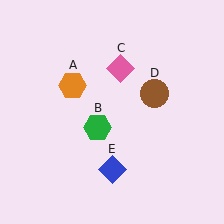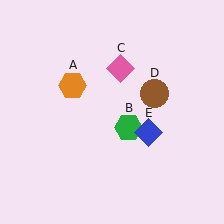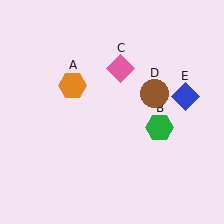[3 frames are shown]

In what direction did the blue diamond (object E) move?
The blue diamond (object E) moved up and to the right.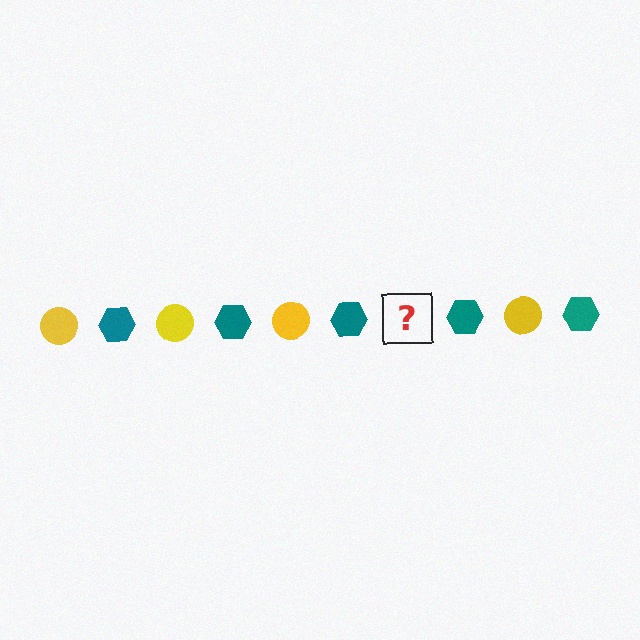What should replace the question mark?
The question mark should be replaced with a yellow circle.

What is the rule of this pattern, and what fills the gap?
The rule is that the pattern alternates between yellow circle and teal hexagon. The gap should be filled with a yellow circle.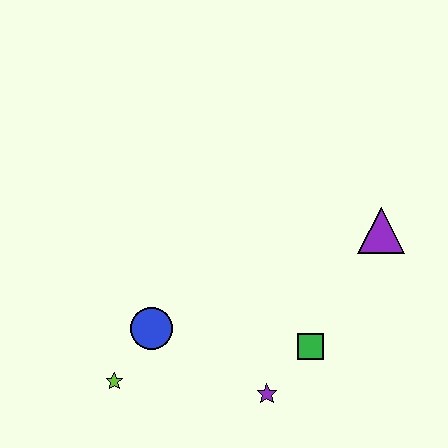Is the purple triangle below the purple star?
No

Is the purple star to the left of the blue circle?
No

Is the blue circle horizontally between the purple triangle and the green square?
No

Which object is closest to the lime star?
The blue circle is closest to the lime star.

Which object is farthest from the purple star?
The purple triangle is farthest from the purple star.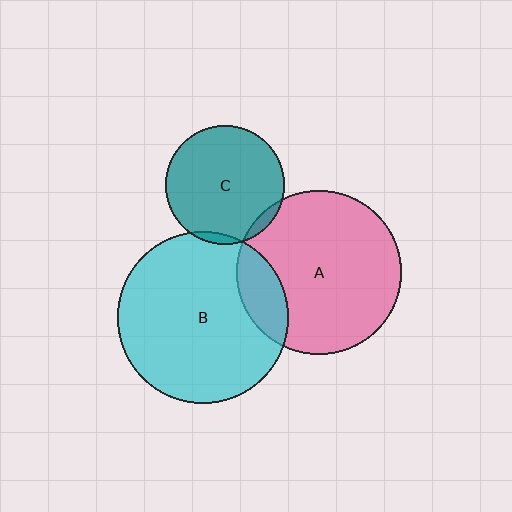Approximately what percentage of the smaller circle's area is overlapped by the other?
Approximately 5%.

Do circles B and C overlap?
Yes.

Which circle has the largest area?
Circle B (cyan).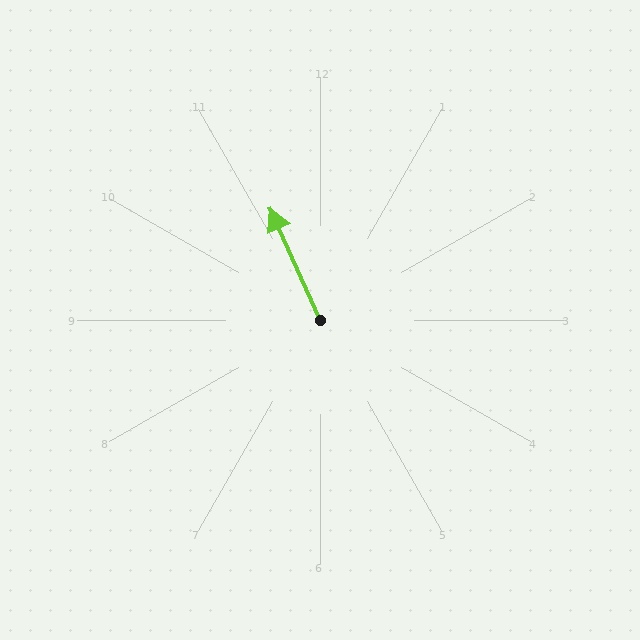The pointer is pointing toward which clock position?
Roughly 11 o'clock.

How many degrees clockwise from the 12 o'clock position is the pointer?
Approximately 336 degrees.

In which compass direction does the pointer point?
Northwest.